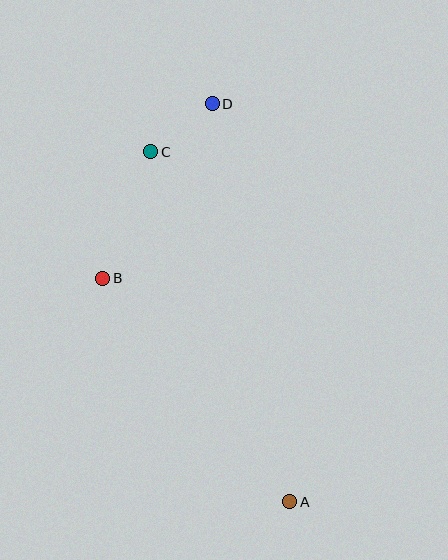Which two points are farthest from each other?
Points A and D are farthest from each other.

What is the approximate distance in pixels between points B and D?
The distance between B and D is approximately 206 pixels.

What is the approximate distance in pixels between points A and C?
The distance between A and C is approximately 376 pixels.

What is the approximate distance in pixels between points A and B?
The distance between A and B is approximately 292 pixels.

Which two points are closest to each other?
Points C and D are closest to each other.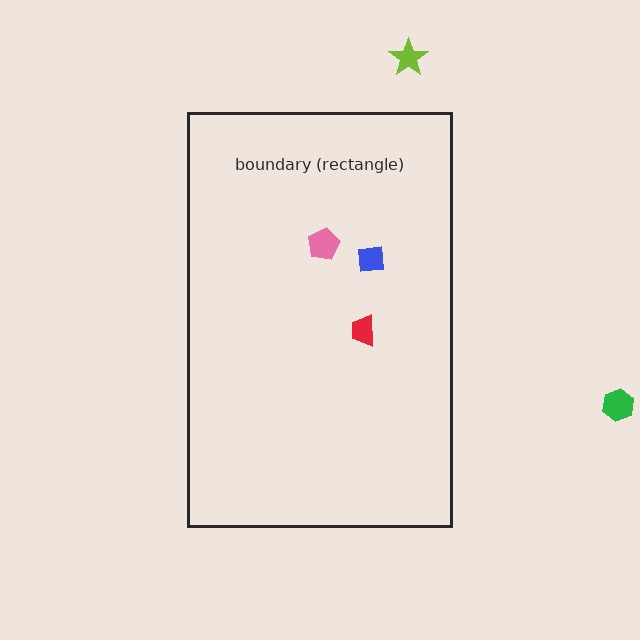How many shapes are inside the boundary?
3 inside, 2 outside.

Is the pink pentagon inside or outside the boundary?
Inside.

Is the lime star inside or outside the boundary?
Outside.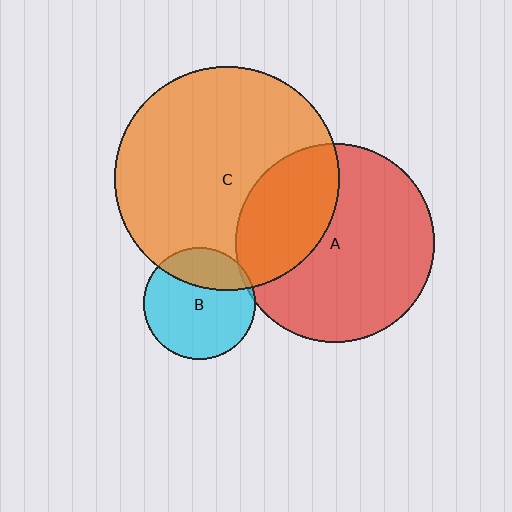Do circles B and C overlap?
Yes.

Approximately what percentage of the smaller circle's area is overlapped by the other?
Approximately 30%.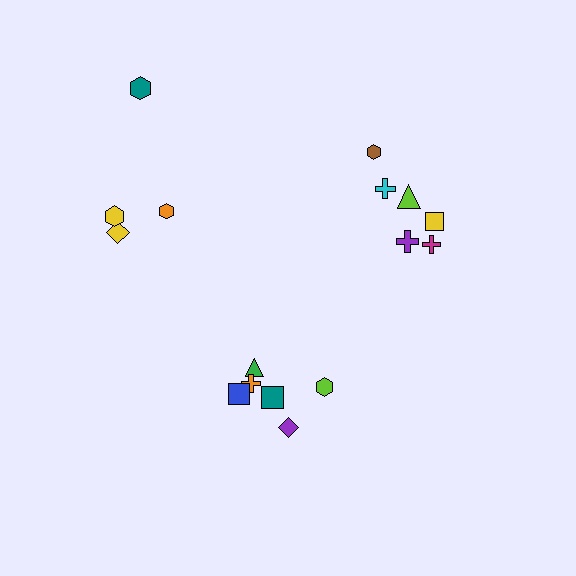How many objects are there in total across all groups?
There are 16 objects.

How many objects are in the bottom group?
There are 6 objects.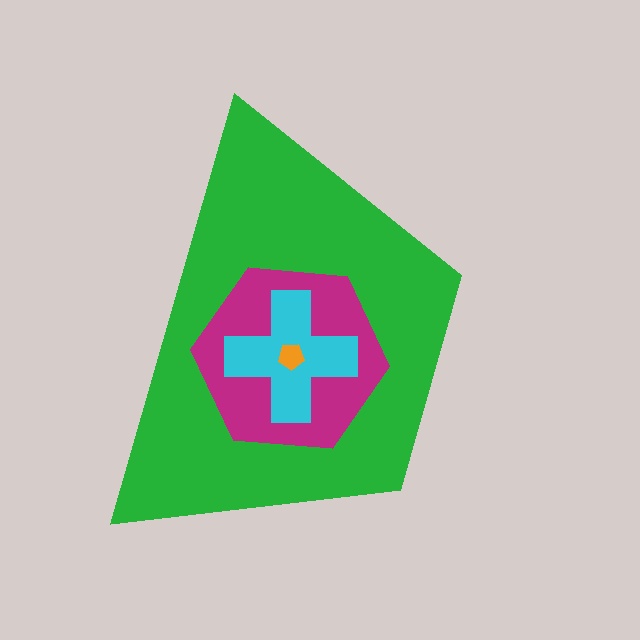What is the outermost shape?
The green trapezoid.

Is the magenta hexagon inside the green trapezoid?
Yes.